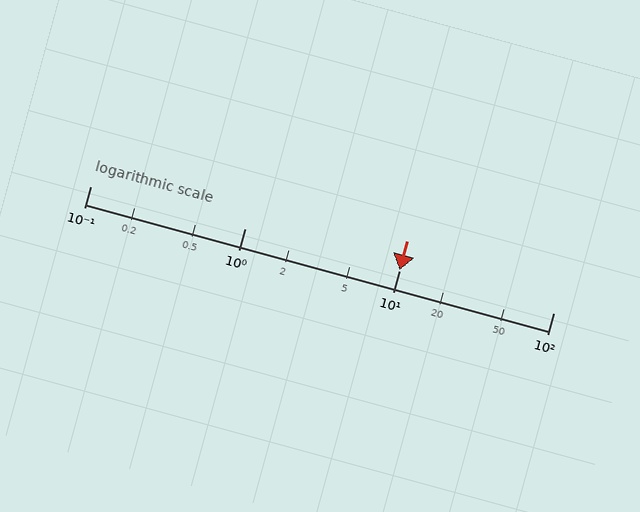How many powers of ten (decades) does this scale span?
The scale spans 3 decades, from 0.1 to 100.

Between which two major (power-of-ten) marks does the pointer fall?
The pointer is between 10 and 100.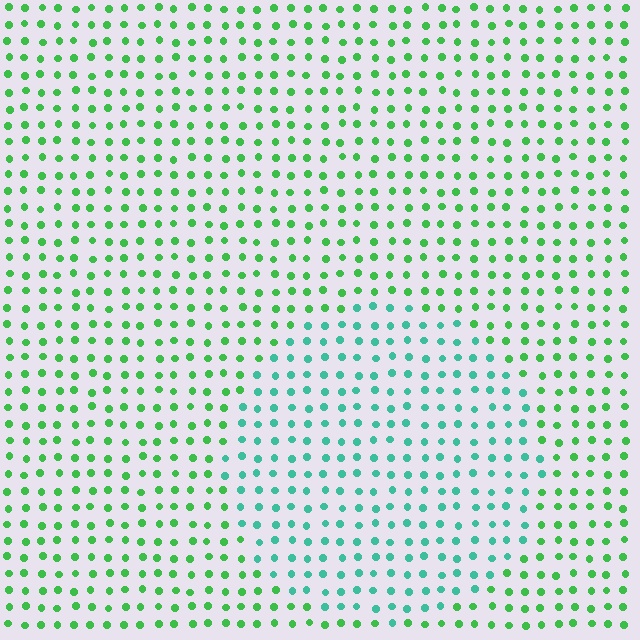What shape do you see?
I see a circle.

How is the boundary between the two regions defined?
The boundary is defined purely by a slight shift in hue (about 39 degrees). Spacing, size, and orientation are identical on both sides.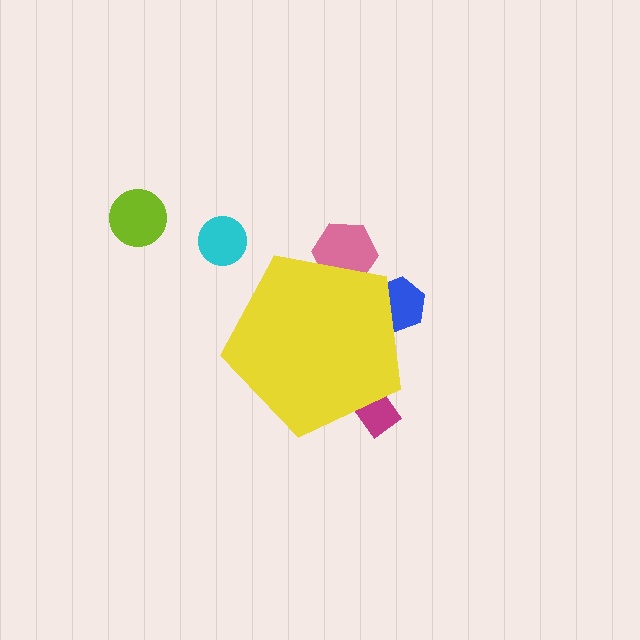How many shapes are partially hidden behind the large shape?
3 shapes are partially hidden.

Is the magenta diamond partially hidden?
Yes, the magenta diamond is partially hidden behind the yellow pentagon.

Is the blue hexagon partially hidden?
Yes, the blue hexagon is partially hidden behind the yellow pentagon.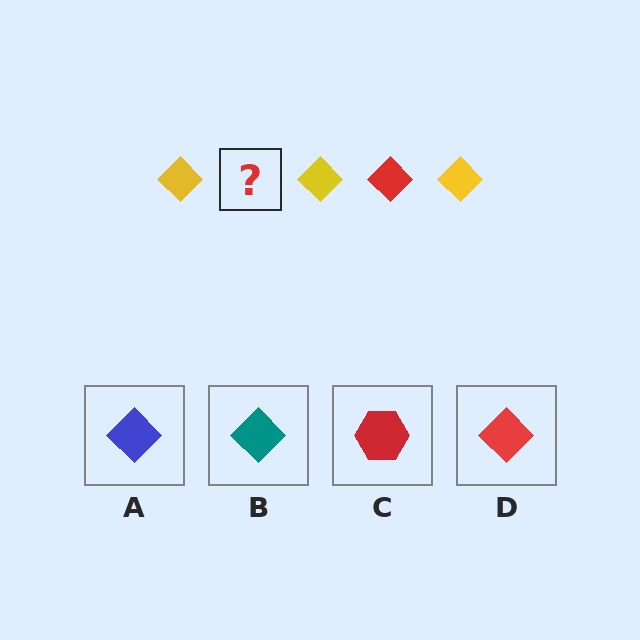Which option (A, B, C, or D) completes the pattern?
D.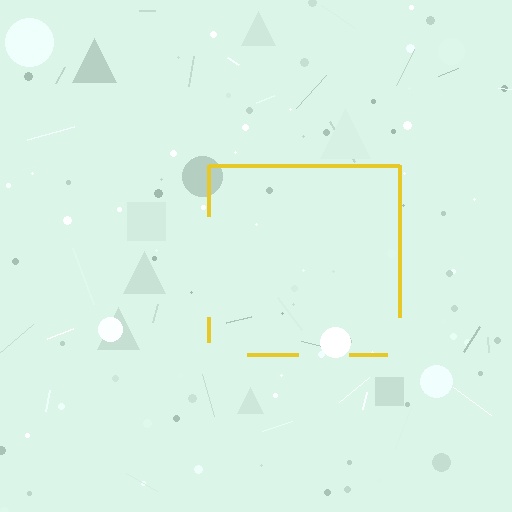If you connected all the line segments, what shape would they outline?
They would outline a square.